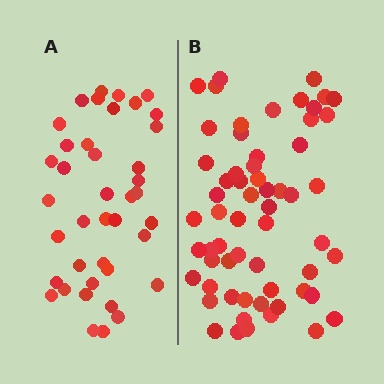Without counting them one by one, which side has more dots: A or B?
Region B (the right region) has more dots.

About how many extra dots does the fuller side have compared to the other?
Region B has approximately 20 more dots than region A.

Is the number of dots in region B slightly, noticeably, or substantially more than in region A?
Region B has substantially more. The ratio is roughly 1.5 to 1.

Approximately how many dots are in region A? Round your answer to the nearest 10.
About 40 dots.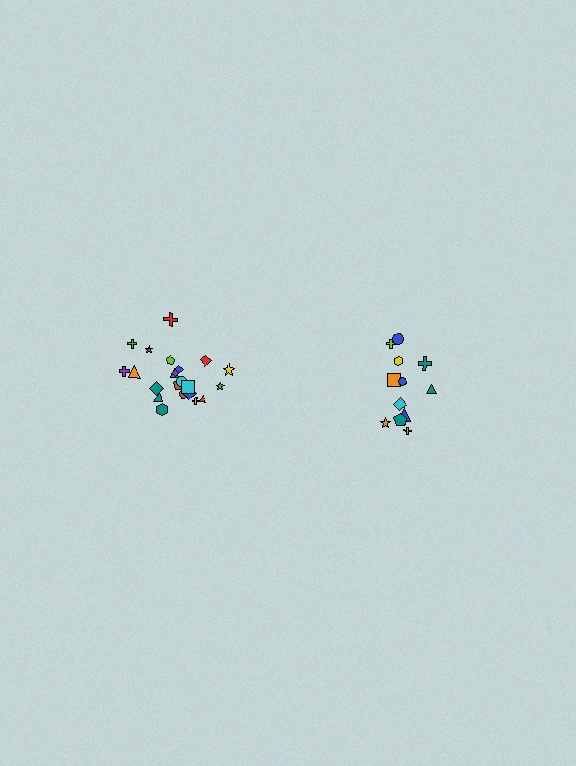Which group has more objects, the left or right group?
The left group.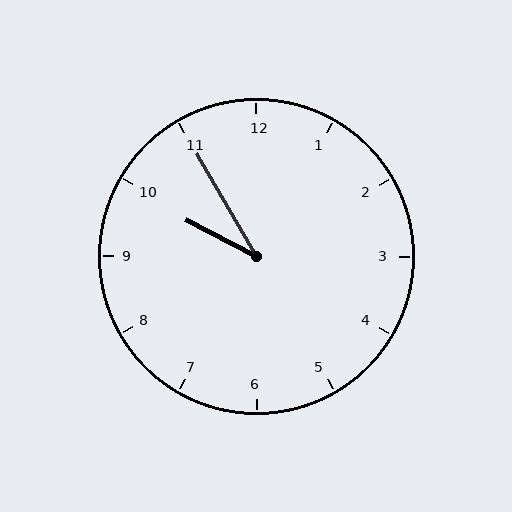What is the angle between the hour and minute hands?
Approximately 32 degrees.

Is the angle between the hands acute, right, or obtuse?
It is acute.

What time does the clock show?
9:55.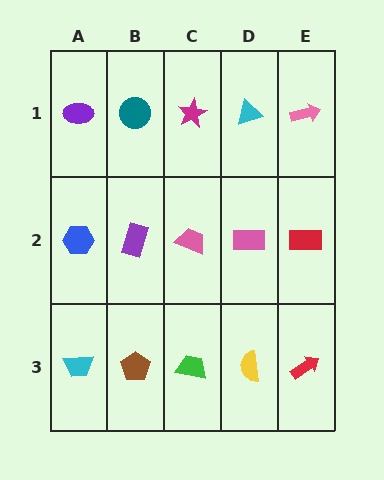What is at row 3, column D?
A yellow semicircle.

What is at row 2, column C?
A pink trapezoid.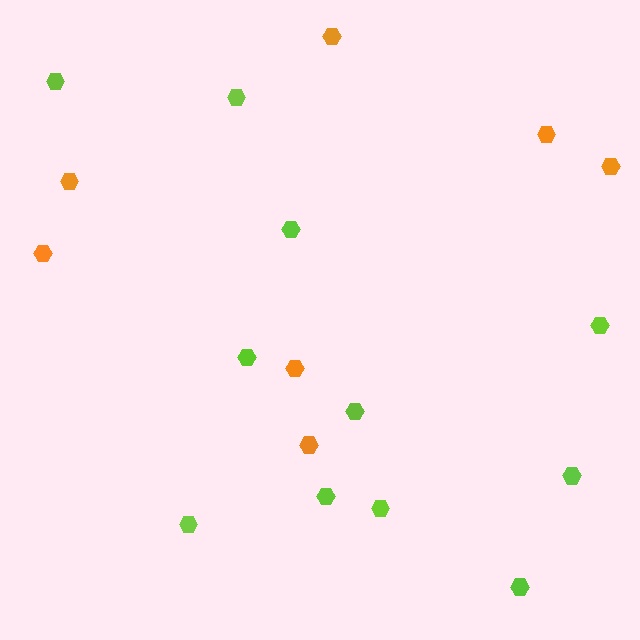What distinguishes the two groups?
There are 2 groups: one group of orange hexagons (7) and one group of lime hexagons (11).